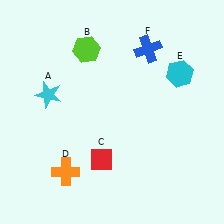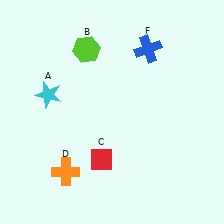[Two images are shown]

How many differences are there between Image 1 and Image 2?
There is 1 difference between the two images.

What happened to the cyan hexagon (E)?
The cyan hexagon (E) was removed in Image 2. It was in the top-right area of Image 1.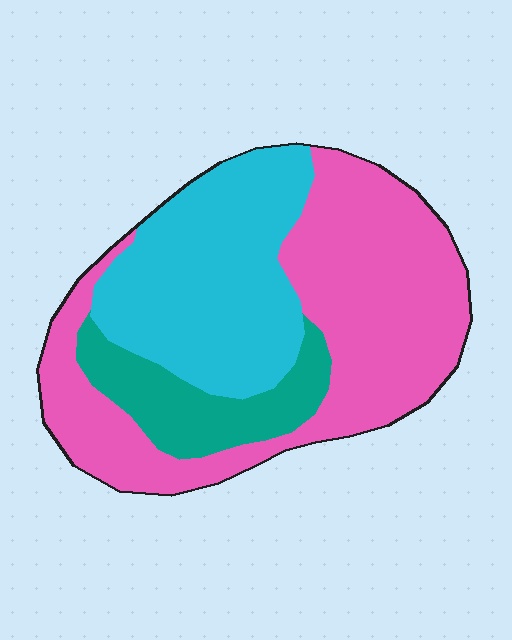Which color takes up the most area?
Pink, at roughly 50%.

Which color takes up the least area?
Teal, at roughly 15%.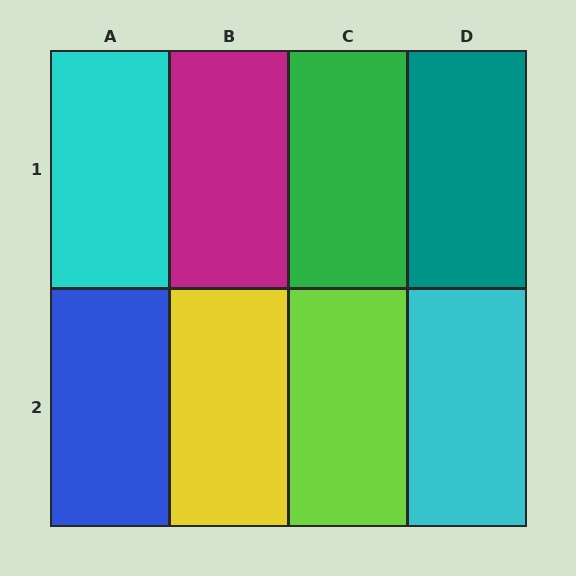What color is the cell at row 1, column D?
Teal.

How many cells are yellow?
1 cell is yellow.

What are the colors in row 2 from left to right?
Blue, yellow, lime, cyan.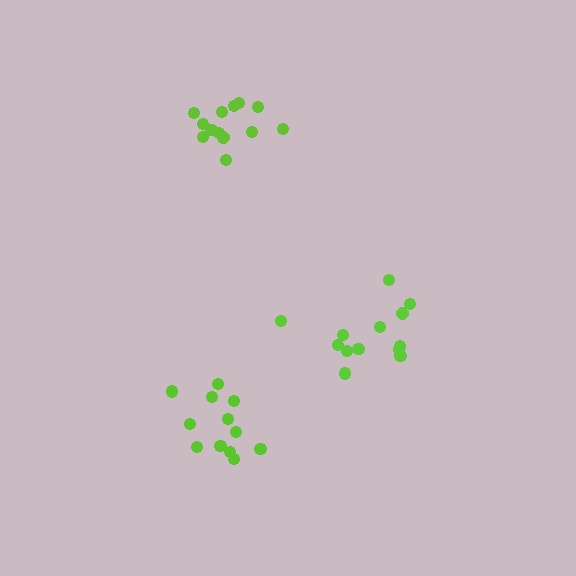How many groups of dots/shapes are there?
There are 3 groups.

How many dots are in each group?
Group 1: 13 dots, Group 2: 14 dots, Group 3: 12 dots (39 total).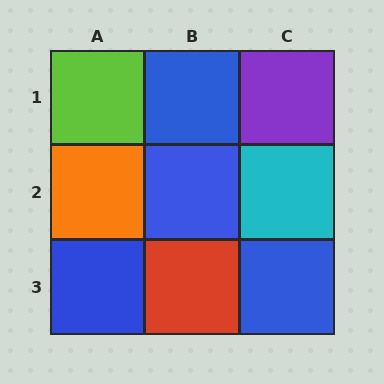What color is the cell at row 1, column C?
Purple.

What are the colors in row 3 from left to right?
Blue, red, blue.